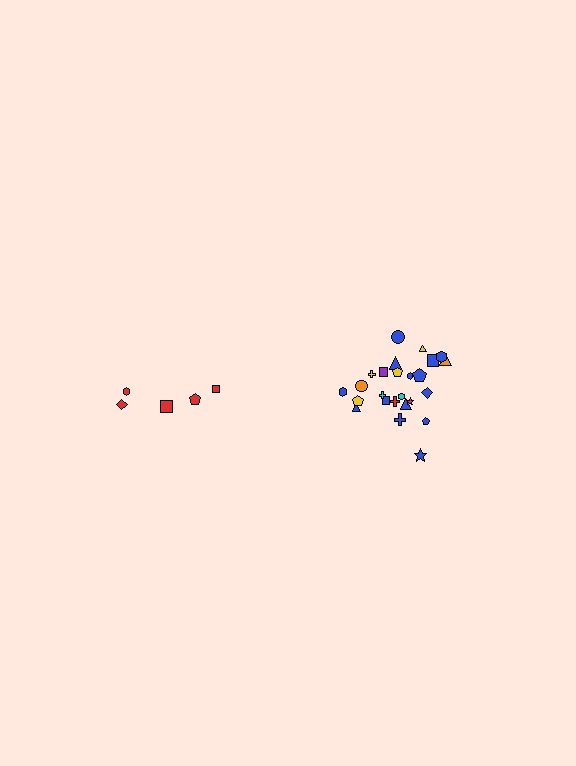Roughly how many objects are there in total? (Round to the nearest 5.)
Roughly 30 objects in total.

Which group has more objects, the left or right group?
The right group.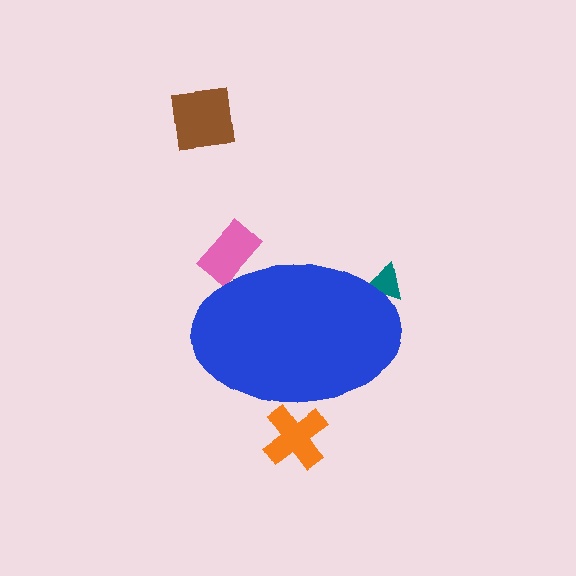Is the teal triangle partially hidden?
Yes, the teal triangle is partially hidden behind the blue ellipse.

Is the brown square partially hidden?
No, the brown square is fully visible.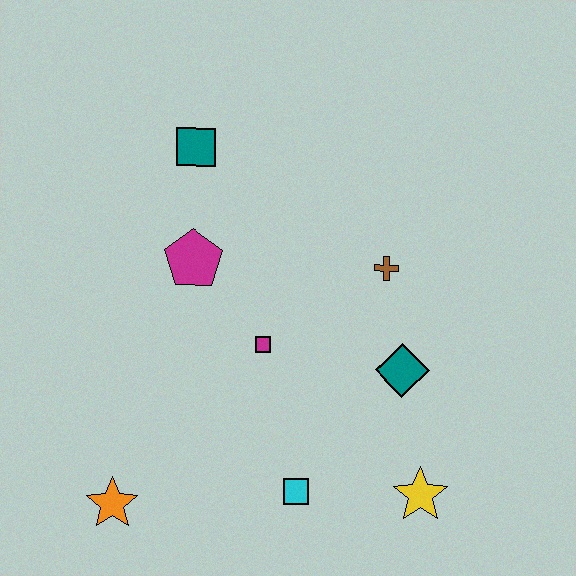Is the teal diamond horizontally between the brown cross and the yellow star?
Yes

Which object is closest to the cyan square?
The yellow star is closest to the cyan square.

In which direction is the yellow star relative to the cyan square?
The yellow star is to the right of the cyan square.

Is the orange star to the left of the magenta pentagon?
Yes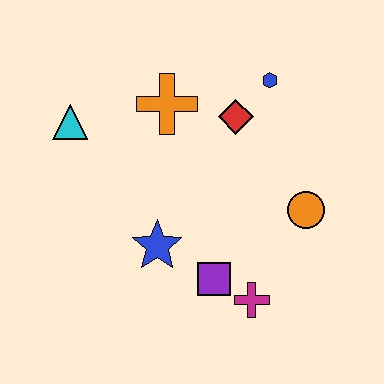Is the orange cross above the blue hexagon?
No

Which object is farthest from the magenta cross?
The cyan triangle is farthest from the magenta cross.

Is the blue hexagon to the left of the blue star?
No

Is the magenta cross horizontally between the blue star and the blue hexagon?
Yes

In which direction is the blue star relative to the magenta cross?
The blue star is to the left of the magenta cross.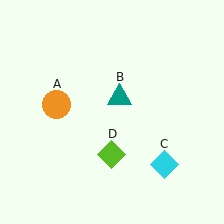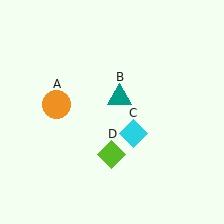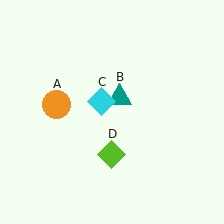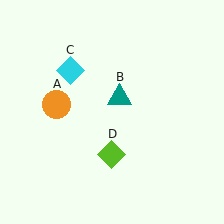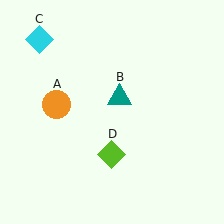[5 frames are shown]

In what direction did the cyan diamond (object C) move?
The cyan diamond (object C) moved up and to the left.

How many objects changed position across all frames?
1 object changed position: cyan diamond (object C).